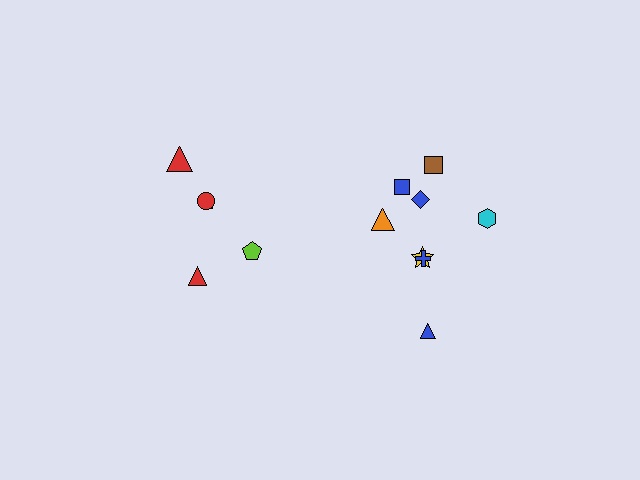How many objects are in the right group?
There are 8 objects.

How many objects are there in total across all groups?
There are 13 objects.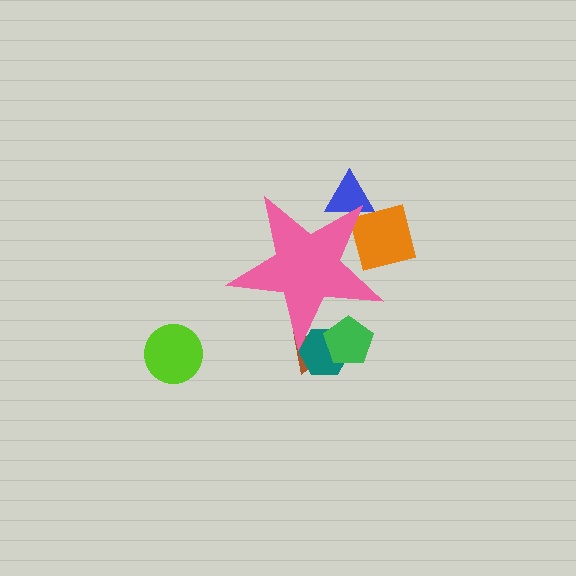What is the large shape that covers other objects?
A pink star.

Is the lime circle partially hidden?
No, the lime circle is fully visible.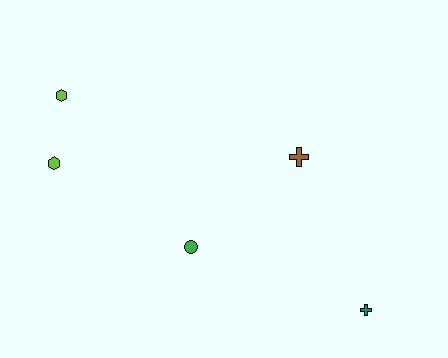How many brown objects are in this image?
There is 1 brown object.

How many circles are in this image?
There is 1 circle.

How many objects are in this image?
There are 5 objects.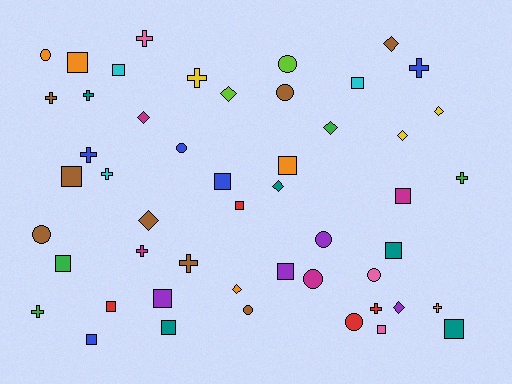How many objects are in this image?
There are 50 objects.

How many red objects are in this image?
There are 4 red objects.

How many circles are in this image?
There are 10 circles.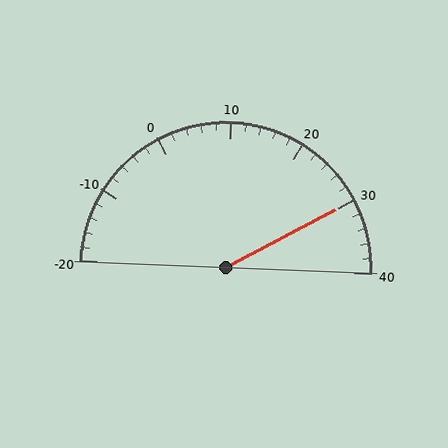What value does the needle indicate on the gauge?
The needle indicates approximately 30.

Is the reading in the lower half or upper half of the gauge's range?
The reading is in the upper half of the range (-20 to 40).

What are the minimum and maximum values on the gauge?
The gauge ranges from -20 to 40.